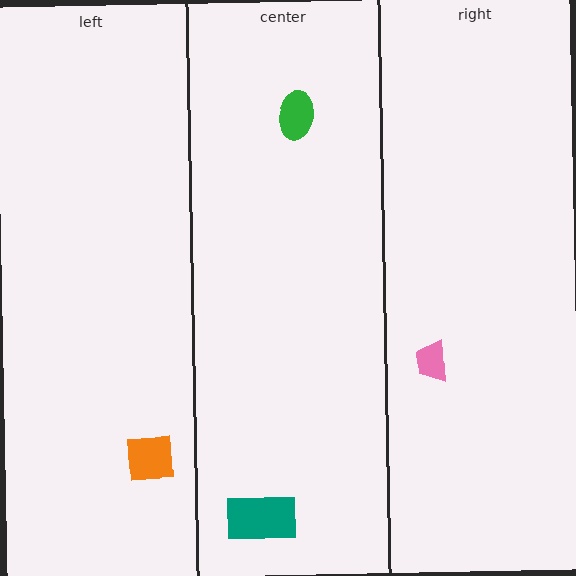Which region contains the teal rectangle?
The center region.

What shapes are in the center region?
The green ellipse, the teal rectangle.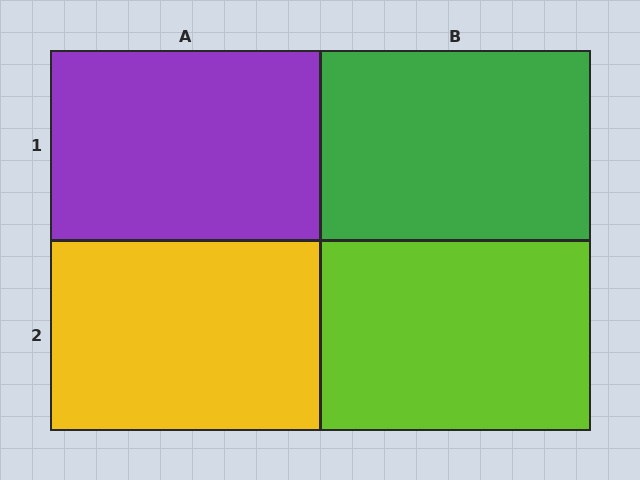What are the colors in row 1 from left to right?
Purple, green.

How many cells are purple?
1 cell is purple.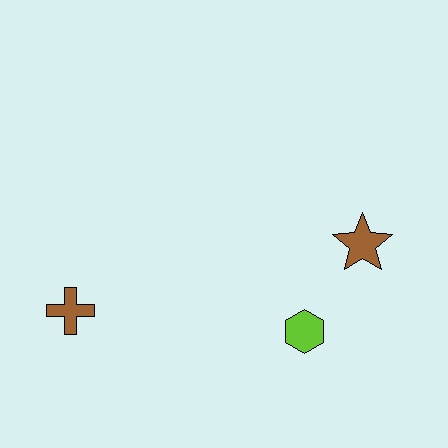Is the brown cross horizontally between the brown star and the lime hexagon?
No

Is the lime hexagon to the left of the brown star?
Yes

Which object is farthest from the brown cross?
The brown star is farthest from the brown cross.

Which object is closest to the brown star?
The lime hexagon is closest to the brown star.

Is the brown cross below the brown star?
Yes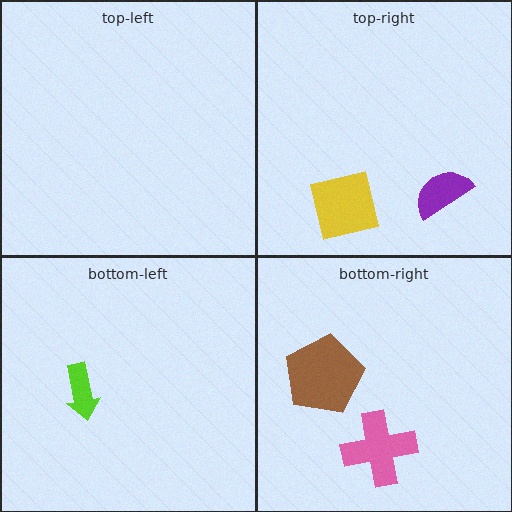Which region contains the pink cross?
The bottom-right region.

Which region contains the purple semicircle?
The top-right region.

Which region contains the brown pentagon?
The bottom-right region.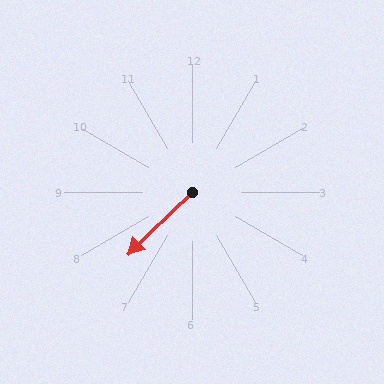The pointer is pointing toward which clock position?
Roughly 8 o'clock.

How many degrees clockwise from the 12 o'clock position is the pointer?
Approximately 226 degrees.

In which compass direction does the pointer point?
Southwest.